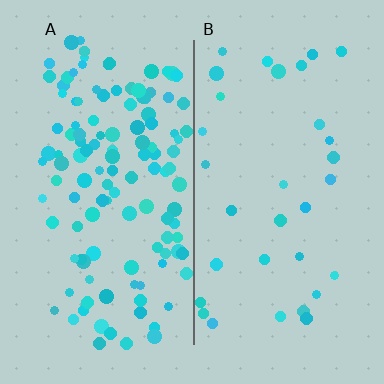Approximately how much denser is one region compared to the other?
Approximately 3.8× — region A over region B.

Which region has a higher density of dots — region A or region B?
A (the left).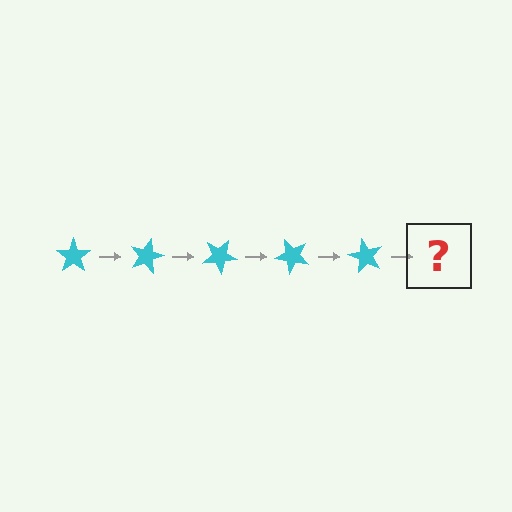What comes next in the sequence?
The next element should be a cyan star rotated 75 degrees.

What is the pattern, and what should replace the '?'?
The pattern is that the star rotates 15 degrees each step. The '?' should be a cyan star rotated 75 degrees.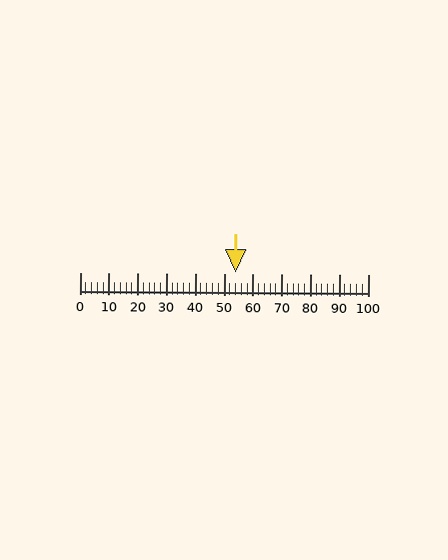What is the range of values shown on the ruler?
The ruler shows values from 0 to 100.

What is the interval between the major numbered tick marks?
The major tick marks are spaced 10 units apart.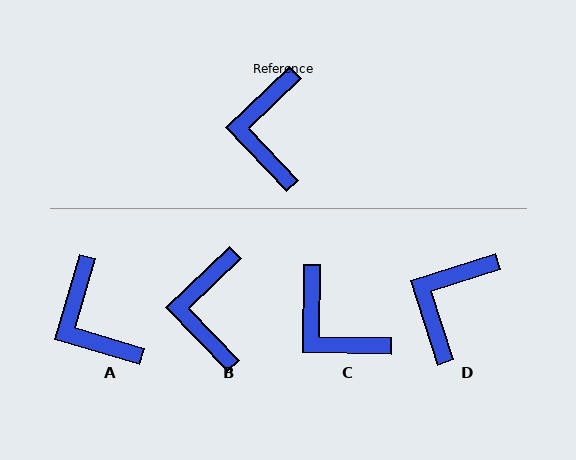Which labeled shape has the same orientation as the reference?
B.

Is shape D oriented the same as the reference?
No, it is off by about 26 degrees.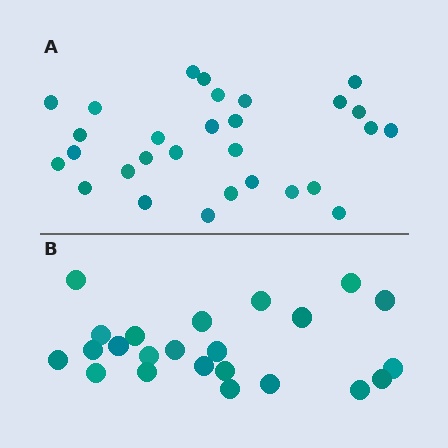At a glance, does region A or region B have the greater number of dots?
Region A (the top region) has more dots.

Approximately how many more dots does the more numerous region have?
Region A has about 6 more dots than region B.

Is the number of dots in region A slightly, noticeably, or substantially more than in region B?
Region A has noticeably more, but not dramatically so. The ratio is roughly 1.3 to 1.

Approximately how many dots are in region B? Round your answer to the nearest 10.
About 20 dots. (The exact count is 23, which rounds to 20.)